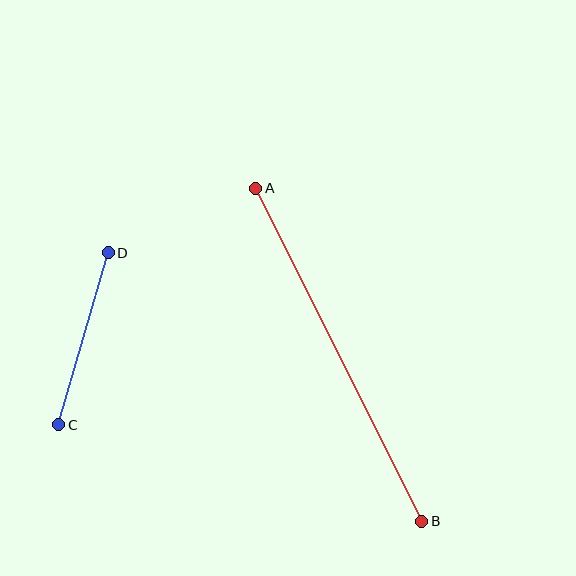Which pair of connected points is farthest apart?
Points A and B are farthest apart.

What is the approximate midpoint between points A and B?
The midpoint is at approximately (339, 355) pixels.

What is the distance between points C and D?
The distance is approximately 179 pixels.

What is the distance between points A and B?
The distance is approximately 372 pixels.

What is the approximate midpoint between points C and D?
The midpoint is at approximately (83, 339) pixels.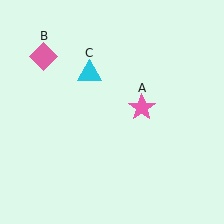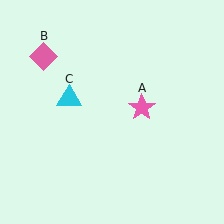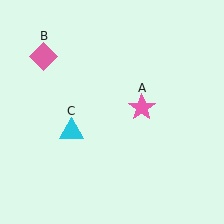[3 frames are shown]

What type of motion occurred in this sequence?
The cyan triangle (object C) rotated counterclockwise around the center of the scene.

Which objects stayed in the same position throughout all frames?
Pink star (object A) and pink diamond (object B) remained stationary.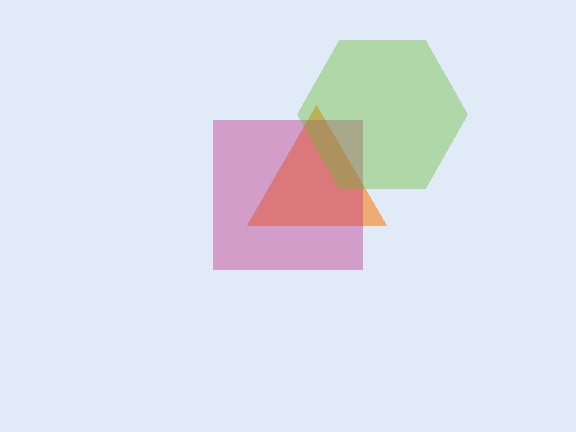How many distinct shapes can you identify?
There are 3 distinct shapes: an orange triangle, a magenta square, a lime hexagon.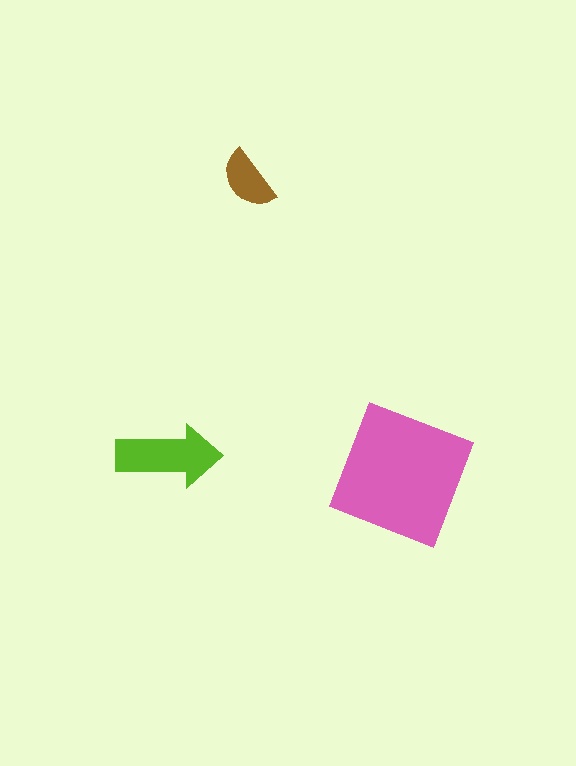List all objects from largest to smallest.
The pink square, the lime arrow, the brown semicircle.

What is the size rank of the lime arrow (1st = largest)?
2nd.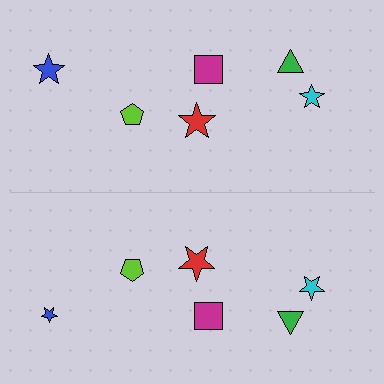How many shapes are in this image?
There are 12 shapes in this image.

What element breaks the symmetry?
The blue star on the bottom side has a different size than its mirror counterpart.